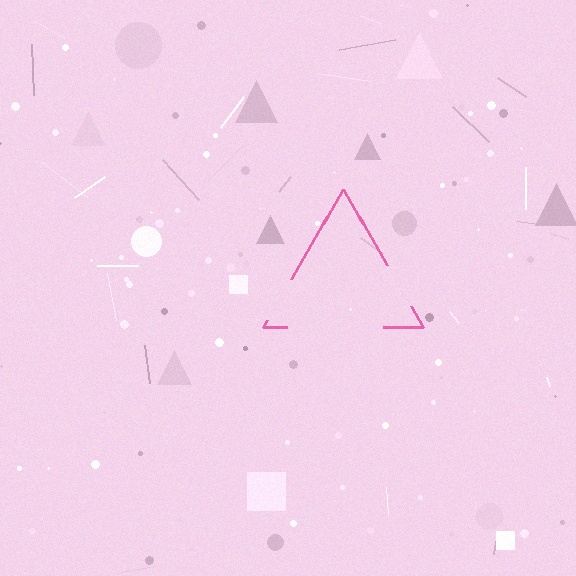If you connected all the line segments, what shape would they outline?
They would outline a triangle.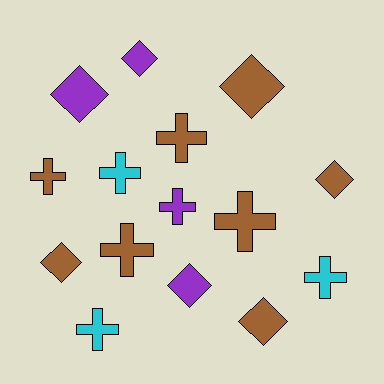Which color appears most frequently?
Brown, with 8 objects.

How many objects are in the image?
There are 15 objects.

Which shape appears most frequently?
Cross, with 8 objects.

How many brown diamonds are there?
There are 4 brown diamonds.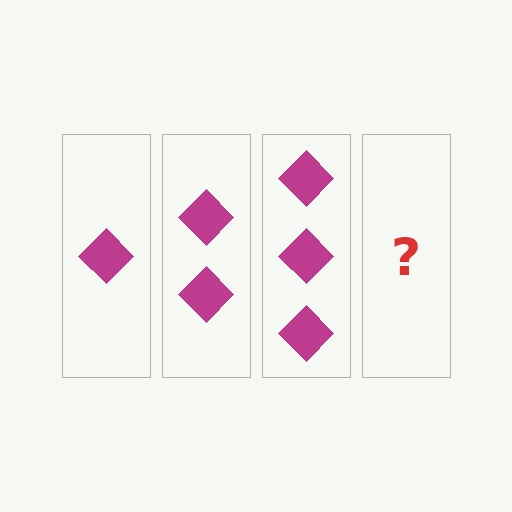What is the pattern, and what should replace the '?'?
The pattern is that each step adds one more diamond. The '?' should be 4 diamonds.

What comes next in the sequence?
The next element should be 4 diamonds.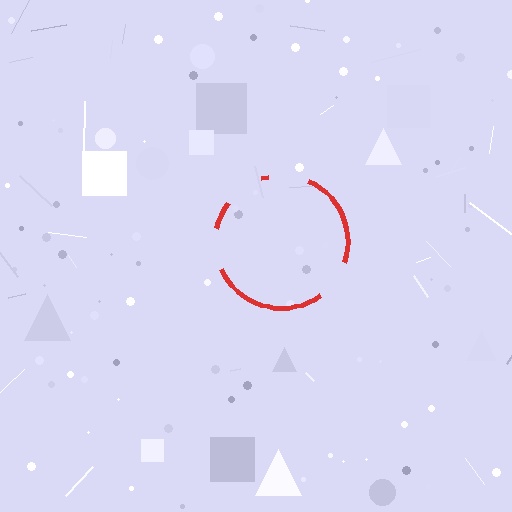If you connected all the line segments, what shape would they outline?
They would outline a circle.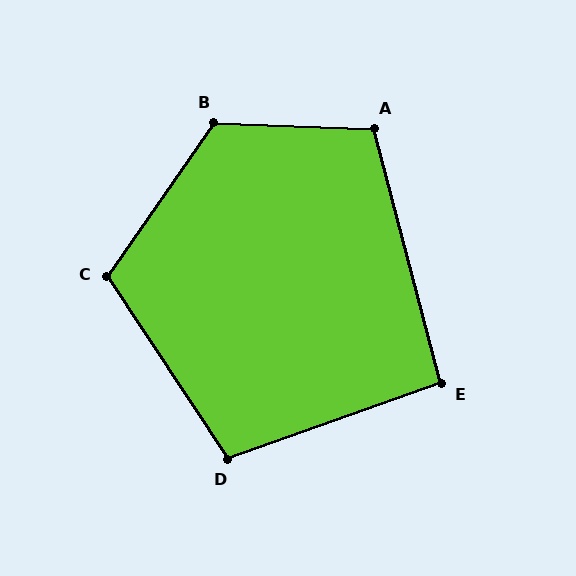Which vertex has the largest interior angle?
B, at approximately 123 degrees.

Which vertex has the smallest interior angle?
E, at approximately 95 degrees.